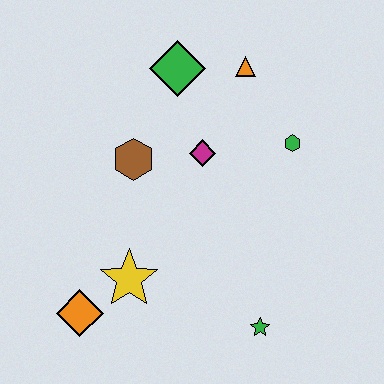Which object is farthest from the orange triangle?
The orange diamond is farthest from the orange triangle.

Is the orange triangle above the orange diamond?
Yes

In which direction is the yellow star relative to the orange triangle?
The yellow star is below the orange triangle.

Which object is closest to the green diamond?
The orange triangle is closest to the green diamond.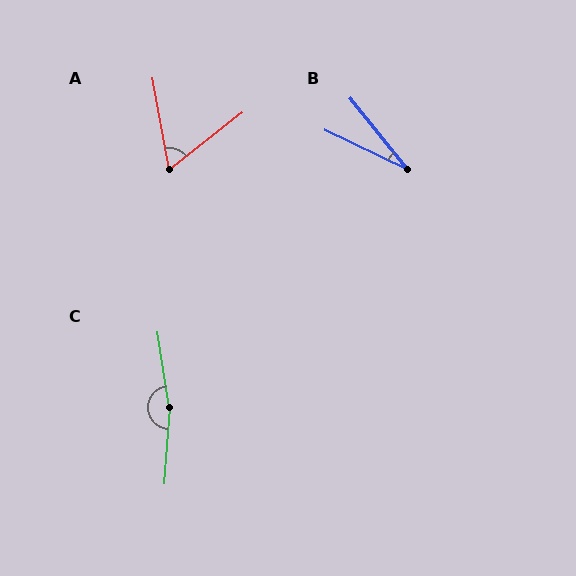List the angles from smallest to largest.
B (25°), A (62°), C (167°).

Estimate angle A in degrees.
Approximately 62 degrees.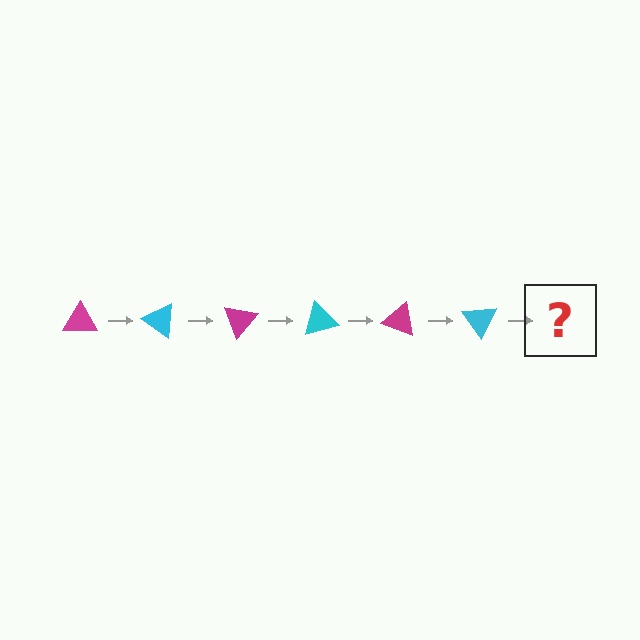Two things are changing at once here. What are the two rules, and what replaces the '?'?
The two rules are that it rotates 35 degrees each step and the color cycles through magenta and cyan. The '?' should be a magenta triangle, rotated 210 degrees from the start.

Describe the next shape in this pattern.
It should be a magenta triangle, rotated 210 degrees from the start.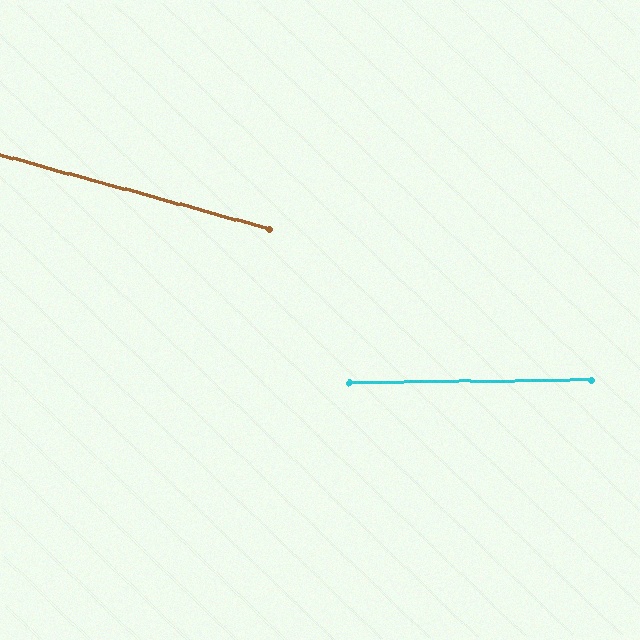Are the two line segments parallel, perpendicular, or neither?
Neither parallel nor perpendicular — they differ by about 16°.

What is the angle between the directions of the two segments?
Approximately 16 degrees.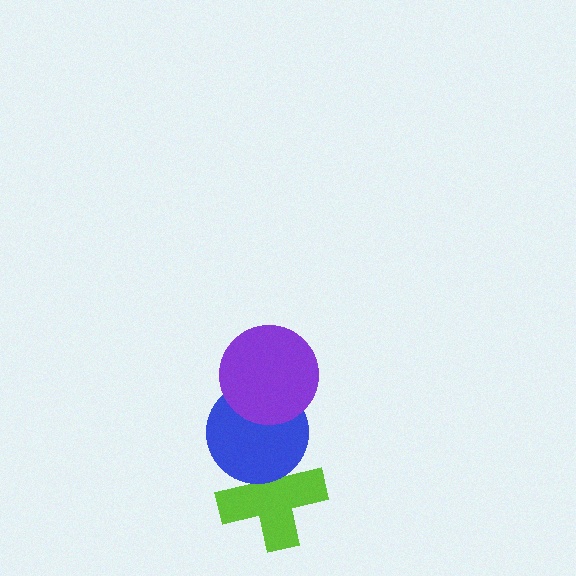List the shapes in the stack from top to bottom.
From top to bottom: the purple circle, the blue circle, the lime cross.